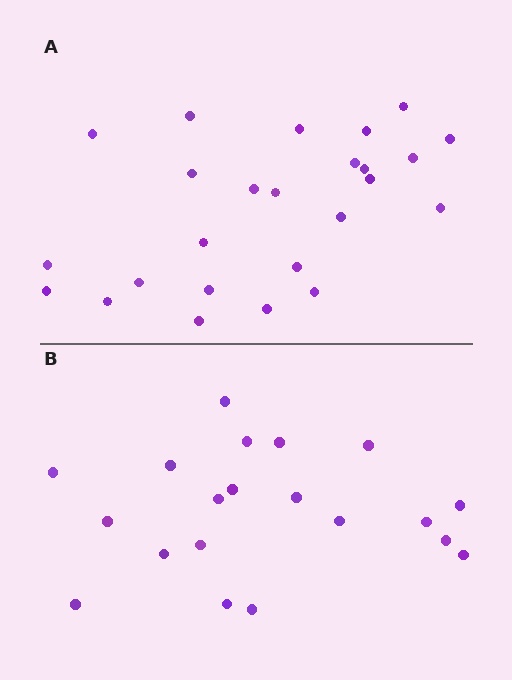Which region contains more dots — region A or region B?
Region A (the top region) has more dots.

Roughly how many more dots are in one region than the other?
Region A has about 5 more dots than region B.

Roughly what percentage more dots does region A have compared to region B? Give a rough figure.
About 25% more.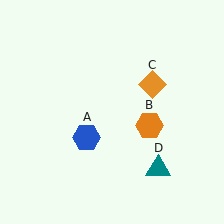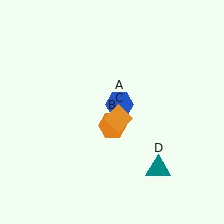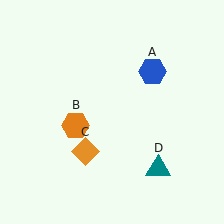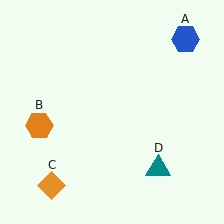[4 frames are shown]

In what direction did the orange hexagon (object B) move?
The orange hexagon (object B) moved left.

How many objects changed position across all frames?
3 objects changed position: blue hexagon (object A), orange hexagon (object B), orange diamond (object C).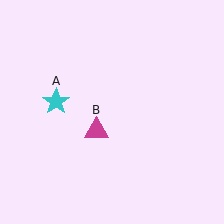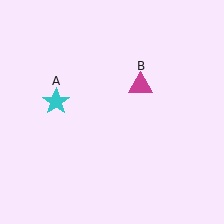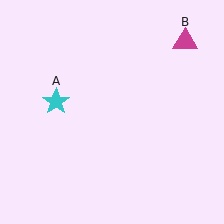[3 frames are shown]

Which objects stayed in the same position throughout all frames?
Cyan star (object A) remained stationary.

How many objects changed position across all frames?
1 object changed position: magenta triangle (object B).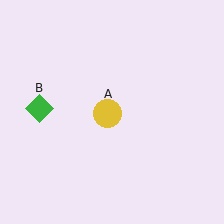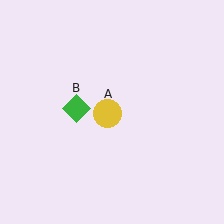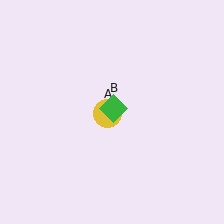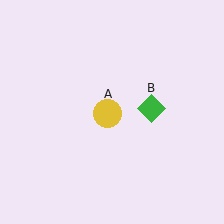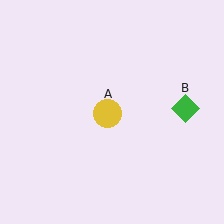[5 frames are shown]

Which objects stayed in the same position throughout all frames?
Yellow circle (object A) remained stationary.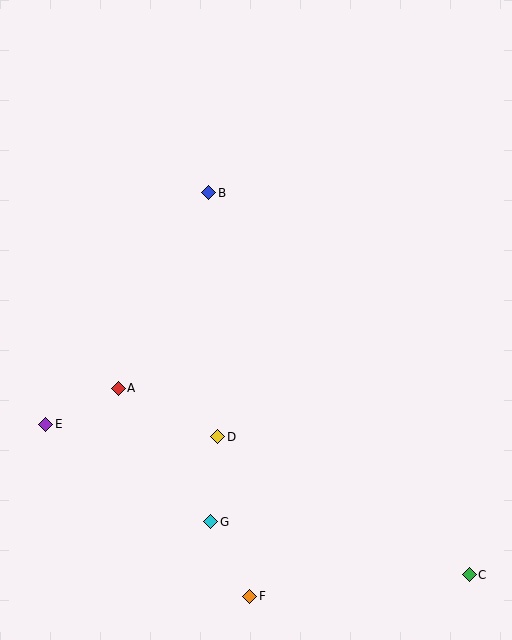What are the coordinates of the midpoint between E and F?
The midpoint between E and F is at (148, 510).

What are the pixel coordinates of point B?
Point B is at (209, 193).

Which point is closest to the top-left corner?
Point B is closest to the top-left corner.